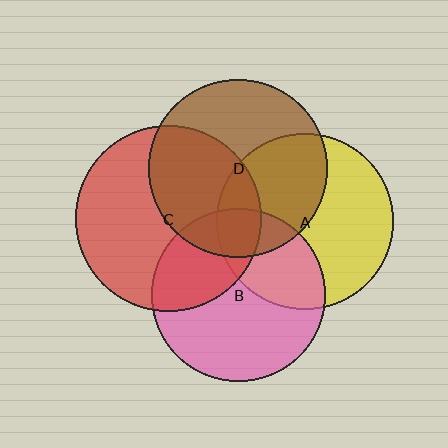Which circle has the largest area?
Circle C (red).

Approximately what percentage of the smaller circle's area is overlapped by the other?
Approximately 35%.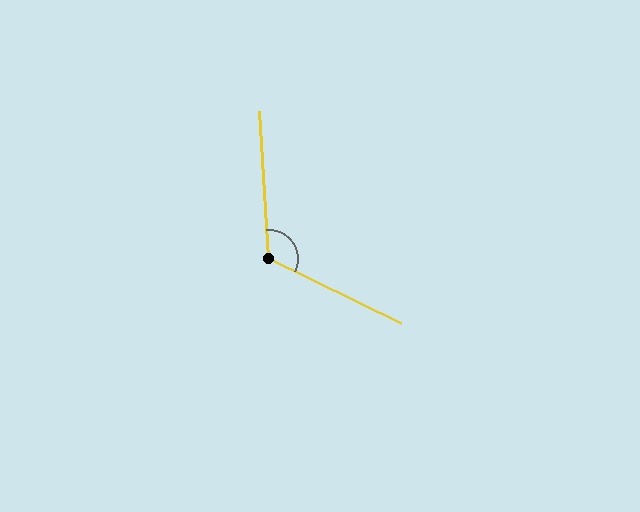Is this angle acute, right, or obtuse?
It is obtuse.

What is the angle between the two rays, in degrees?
Approximately 120 degrees.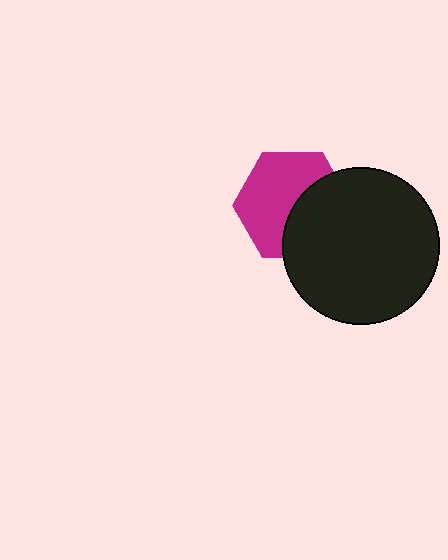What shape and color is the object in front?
The object in front is a black circle.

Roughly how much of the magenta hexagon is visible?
About half of it is visible (roughly 59%).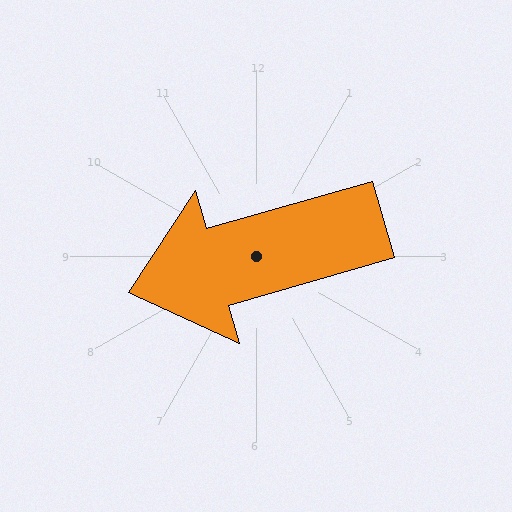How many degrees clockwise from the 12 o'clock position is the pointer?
Approximately 254 degrees.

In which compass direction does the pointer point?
West.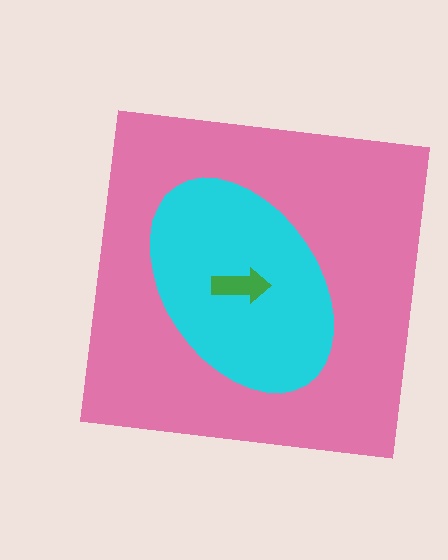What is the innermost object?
The green arrow.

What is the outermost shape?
The pink square.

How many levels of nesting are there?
3.